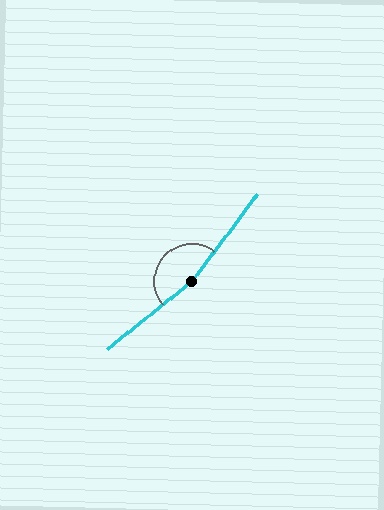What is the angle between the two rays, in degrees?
Approximately 166 degrees.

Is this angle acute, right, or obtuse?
It is obtuse.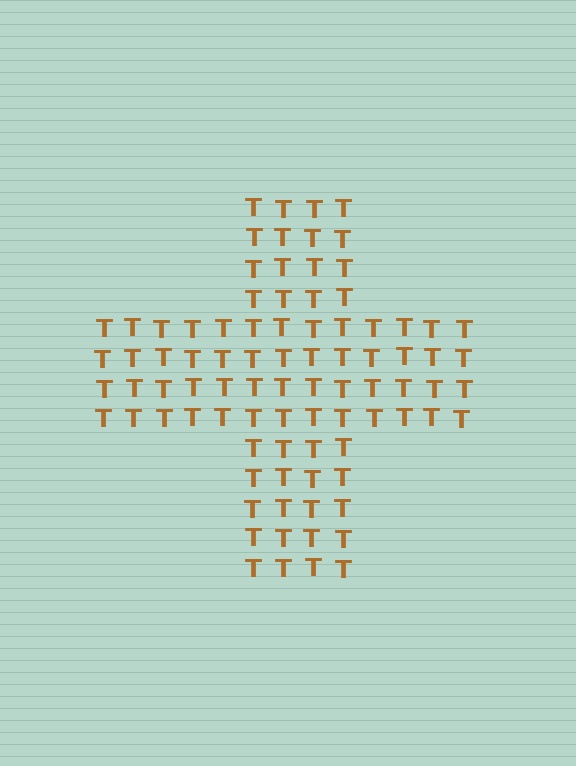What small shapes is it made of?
It is made of small letter T's.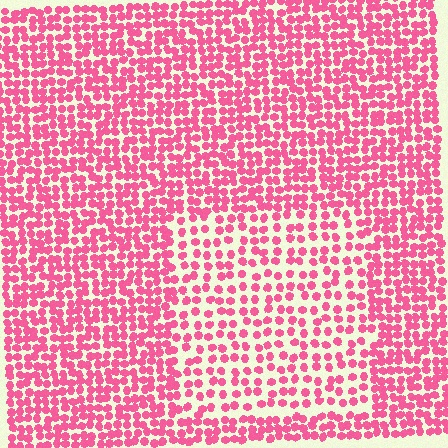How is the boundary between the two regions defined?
The boundary is defined by a change in element density (approximately 1.8x ratio). All elements are the same color, size, and shape.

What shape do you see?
I see a rectangle.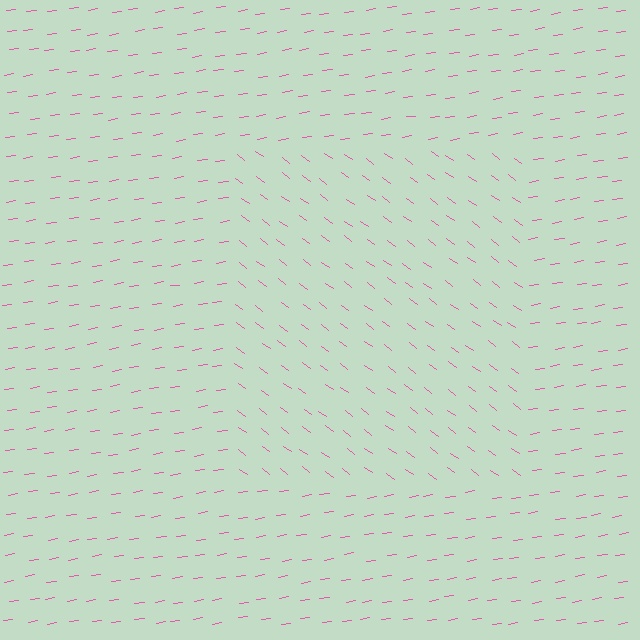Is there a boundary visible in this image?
Yes, there is a texture boundary formed by a change in line orientation.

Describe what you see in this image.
The image is filled with small pink line segments. A rectangle region in the image has lines oriented differently from the surrounding lines, creating a visible texture boundary.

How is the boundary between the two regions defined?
The boundary is defined purely by a change in line orientation (approximately 45 degrees difference). All lines are the same color and thickness.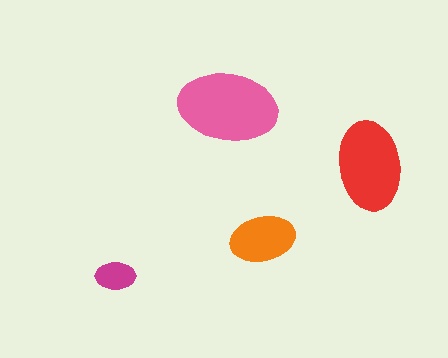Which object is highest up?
The pink ellipse is topmost.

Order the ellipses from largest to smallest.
the pink one, the red one, the orange one, the magenta one.